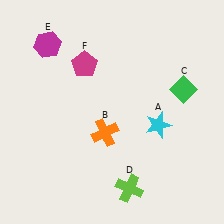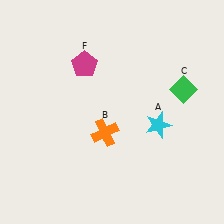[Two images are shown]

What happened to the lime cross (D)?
The lime cross (D) was removed in Image 2. It was in the bottom-right area of Image 1.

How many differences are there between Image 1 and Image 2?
There are 2 differences between the two images.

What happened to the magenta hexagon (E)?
The magenta hexagon (E) was removed in Image 2. It was in the top-left area of Image 1.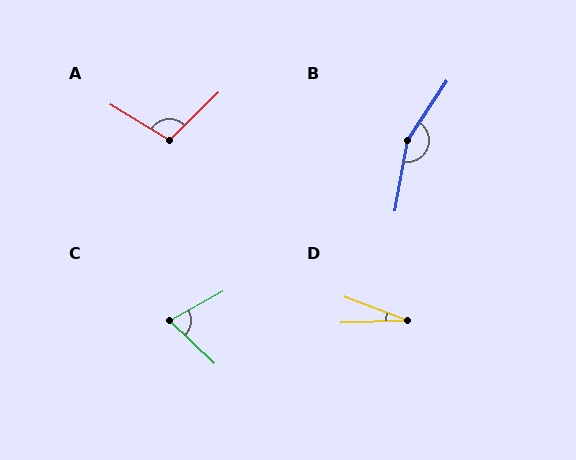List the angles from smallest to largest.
D (23°), C (73°), A (104°), B (157°).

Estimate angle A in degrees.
Approximately 104 degrees.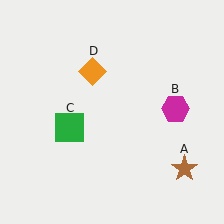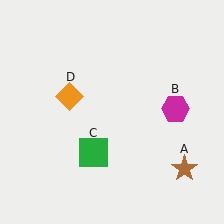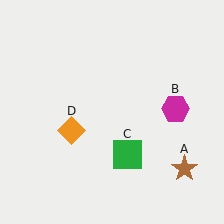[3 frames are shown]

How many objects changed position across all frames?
2 objects changed position: green square (object C), orange diamond (object D).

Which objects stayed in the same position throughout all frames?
Brown star (object A) and magenta hexagon (object B) remained stationary.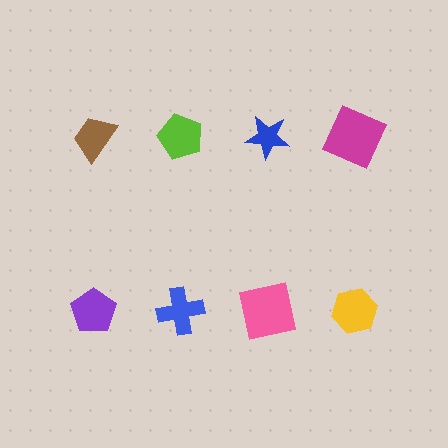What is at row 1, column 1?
A brown trapezoid.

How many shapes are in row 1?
4 shapes.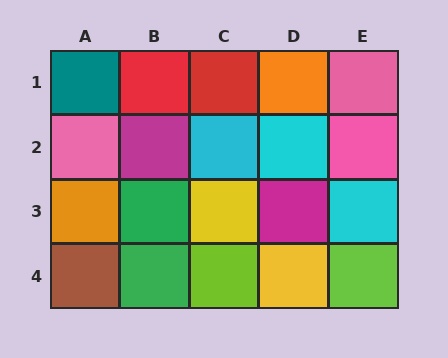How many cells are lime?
2 cells are lime.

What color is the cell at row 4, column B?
Green.